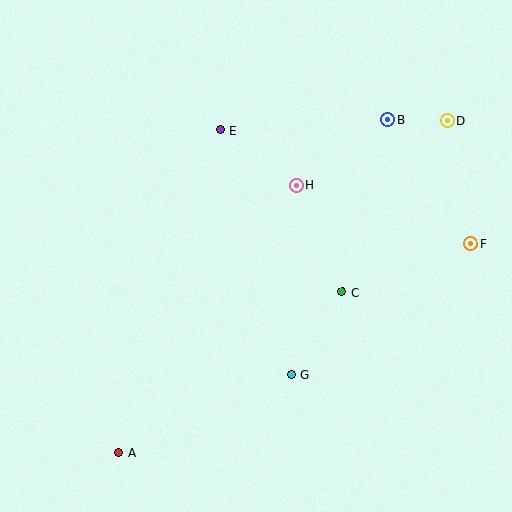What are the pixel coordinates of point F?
Point F is at (471, 244).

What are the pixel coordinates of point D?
Point D is at (448, 121).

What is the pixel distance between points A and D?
The distance between A and D is 467 pixels.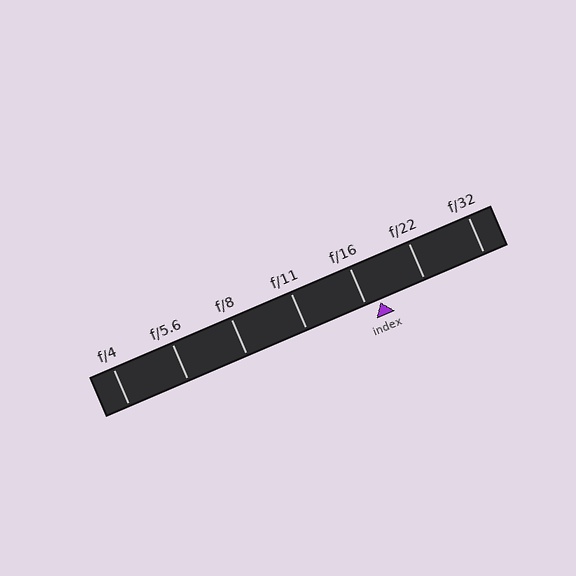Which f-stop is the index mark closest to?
The index mark is closest to f/16.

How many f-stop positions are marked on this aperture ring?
There are 7 f-stop positions marked.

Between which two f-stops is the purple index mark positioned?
The index mark is between f/16 and f/22.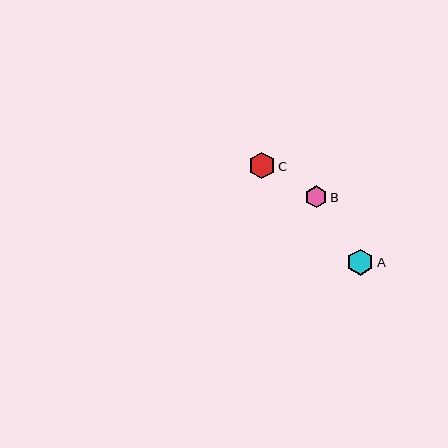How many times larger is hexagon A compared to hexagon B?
Hexagon A is approximately 1.2 times the size of hexagon B.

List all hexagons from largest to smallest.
From largest to smallest: C, A, B.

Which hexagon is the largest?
Hexagon C is the largest with a size of approximately 27 pixels.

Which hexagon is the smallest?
Hexagon B is the smallest with a size of approximately 22 pixels.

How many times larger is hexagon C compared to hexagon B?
Hexagon C is approximately 1.2 times the size of hexagon B.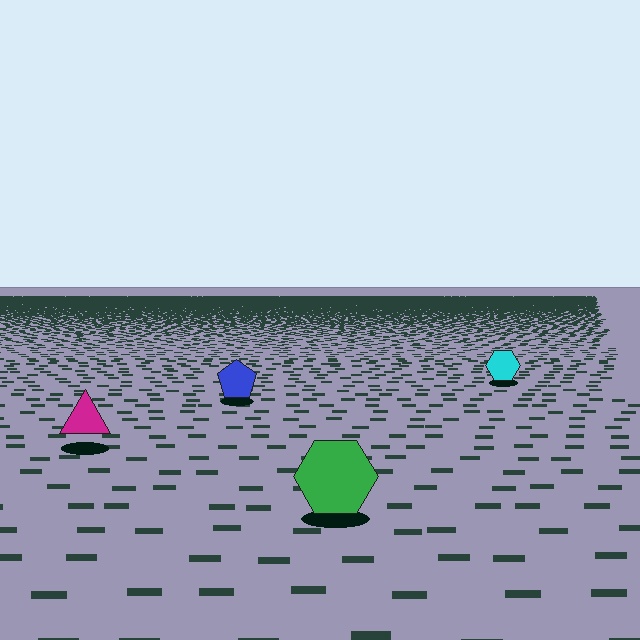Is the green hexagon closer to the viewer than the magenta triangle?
Yes. The green hexagon is closer — you can tell from the texture gradient: the ground texture is coarser near it.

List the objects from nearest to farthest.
From nearest to farthest: the green hexagon, the magenta triangle, the blue pentagon, the cyan hexagon.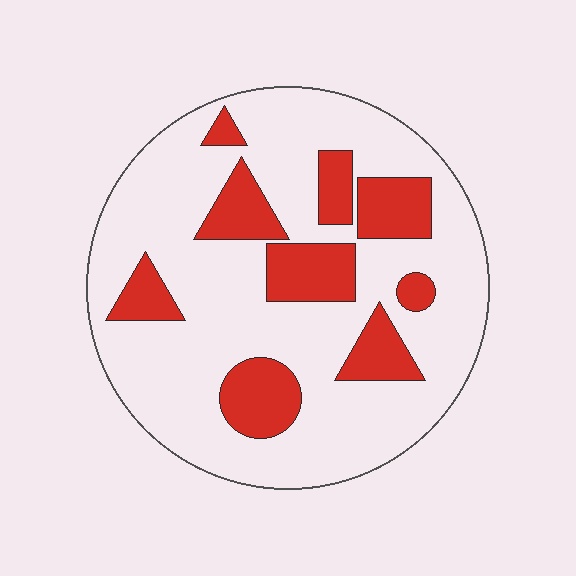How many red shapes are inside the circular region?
9.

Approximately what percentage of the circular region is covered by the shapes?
Approximately 25%.